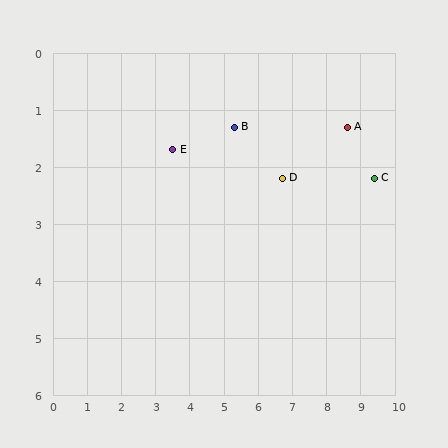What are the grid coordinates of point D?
Point D is at approximately (6.7, 2.2).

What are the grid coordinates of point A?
Point A is at approximately (8.6, 1.3).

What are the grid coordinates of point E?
Point E is at approximately (3.5, 1.7).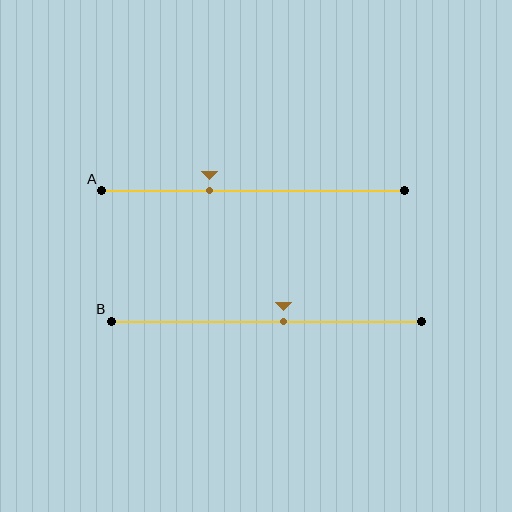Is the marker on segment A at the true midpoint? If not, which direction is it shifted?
No, the marker on segment A is shifted to the left by about 15% of the segment length.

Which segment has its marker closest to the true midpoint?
Segment B has its marker closest to the true midpoint.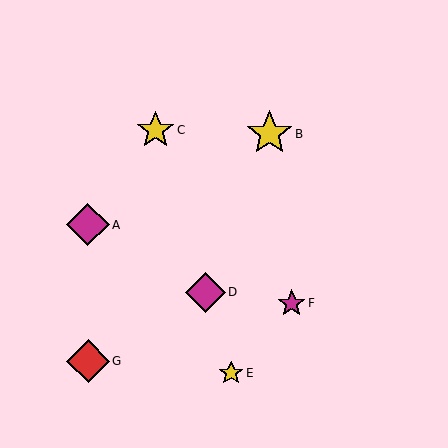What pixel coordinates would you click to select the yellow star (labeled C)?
Click at (155, 130) to select the yellow star C.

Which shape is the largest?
The yellow star (labeled B) is the largest.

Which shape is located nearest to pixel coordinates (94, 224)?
The magenta diamond (labeled A) at (88, 225) is nearest to that location.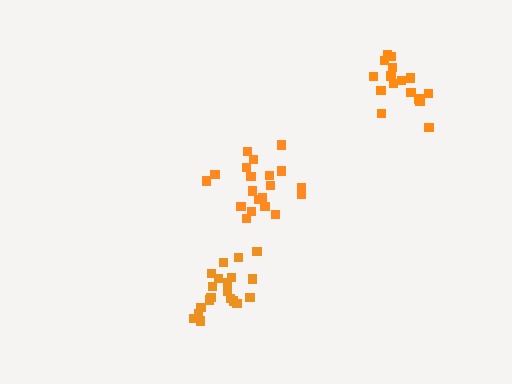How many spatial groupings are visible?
There are 3 spatial groupings.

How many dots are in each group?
Group 1: 20 dots, Group 2: 20 dots, Group 3: 17 dots (57 total).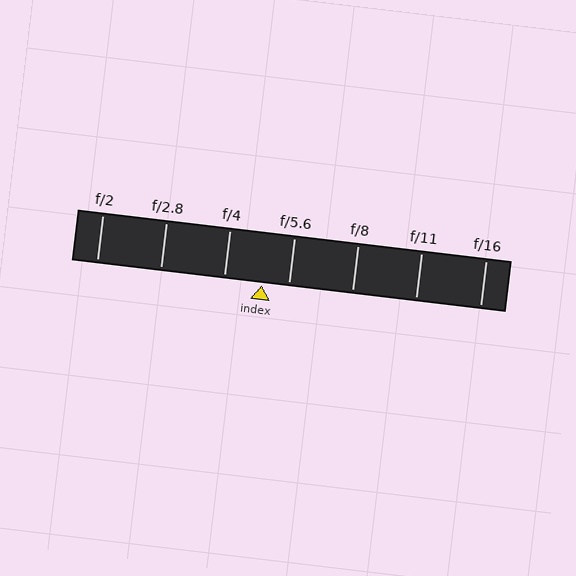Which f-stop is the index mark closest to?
The index mark is closest to f/5.6.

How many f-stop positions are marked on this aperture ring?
There are 7 f-stop positions marked.